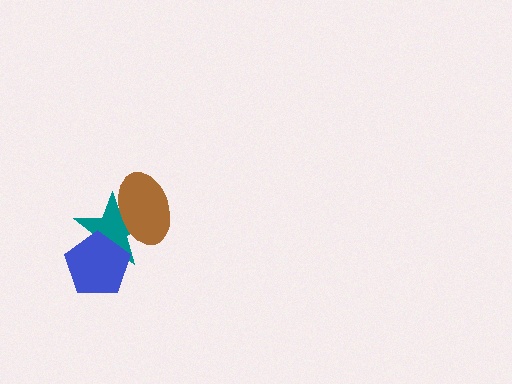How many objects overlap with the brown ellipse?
1 object overlaps with the brown ellipse.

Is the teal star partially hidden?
Yes, it is partially covered by another shape.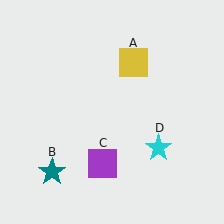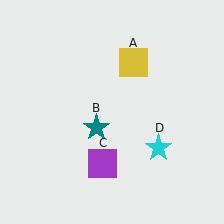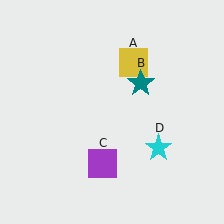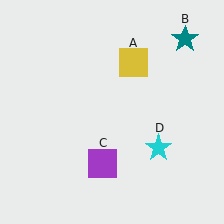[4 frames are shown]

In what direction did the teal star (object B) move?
The teal star (object B) moved up and to the right.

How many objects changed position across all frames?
1 object changed position: teal star (object B).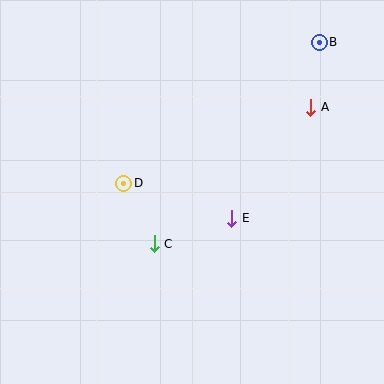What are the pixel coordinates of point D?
Point D is at (124, 183).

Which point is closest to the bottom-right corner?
Point E is closest to the bottom-right corner.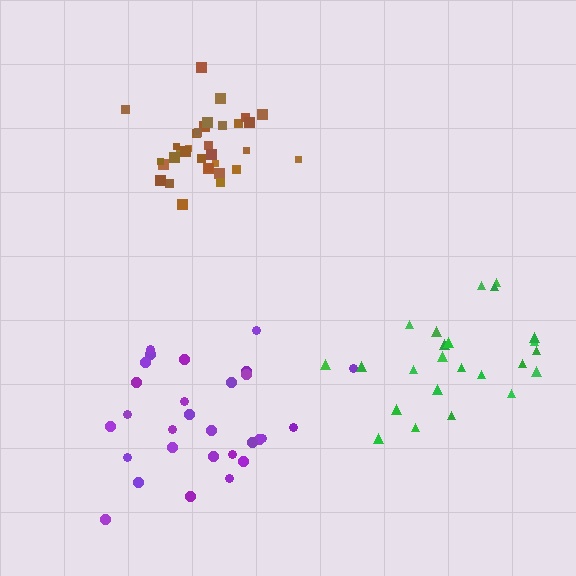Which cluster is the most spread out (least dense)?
Green.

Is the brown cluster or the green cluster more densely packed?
Brown.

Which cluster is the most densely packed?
Brown.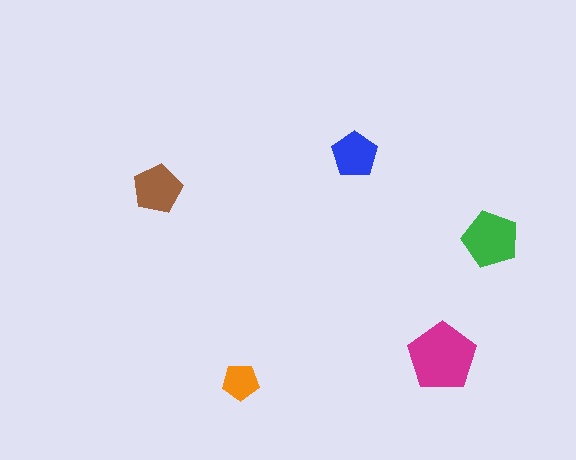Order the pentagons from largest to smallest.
the magenta one, the green one, the brown one, the blue one, the orange one.